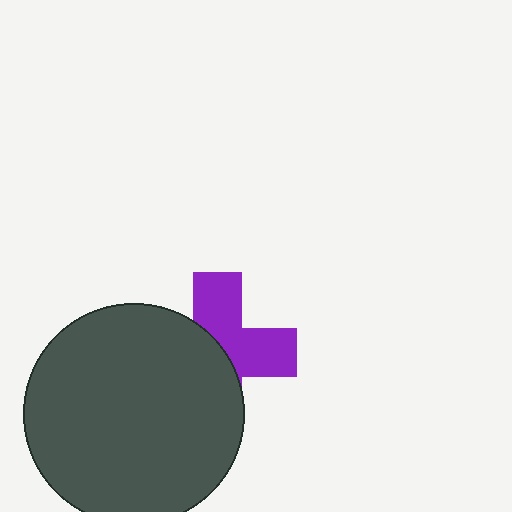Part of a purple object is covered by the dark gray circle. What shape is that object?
It is a cross.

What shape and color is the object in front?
The object in front is a dark gray circle.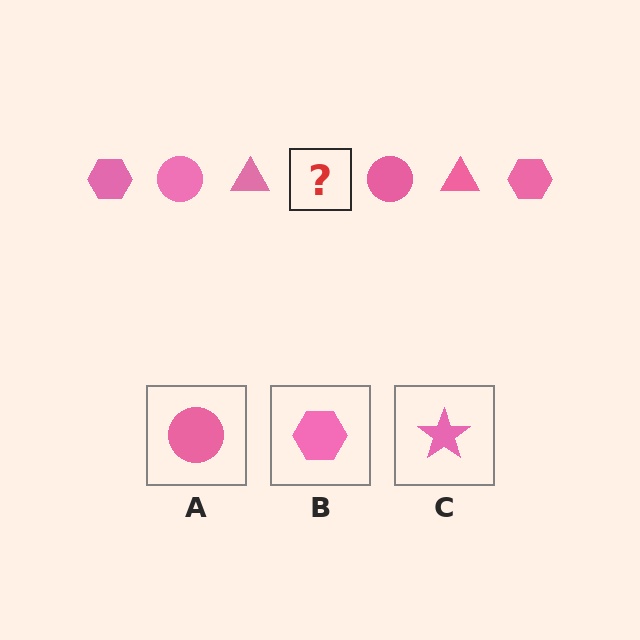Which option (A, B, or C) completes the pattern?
B.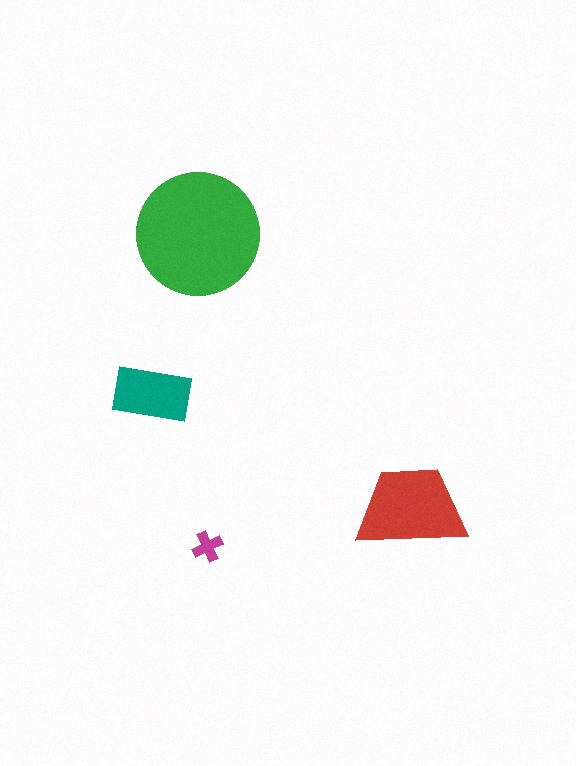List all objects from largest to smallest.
The green circle, the red trapezoid, the teal rectangle, the magenta cross.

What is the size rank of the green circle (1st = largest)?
1st.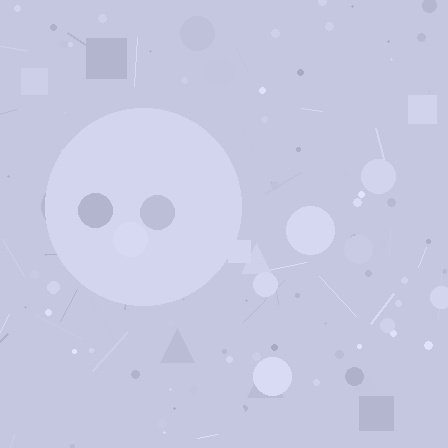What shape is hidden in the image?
A circle is hidden in the image.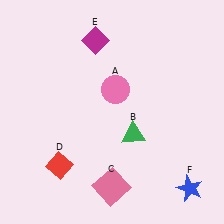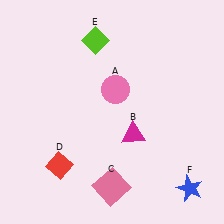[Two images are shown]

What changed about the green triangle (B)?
In Image 1, B is green. In Image 2, it changed to magenta.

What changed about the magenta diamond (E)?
In Image 1, E is magenta. In Image 2, it changed to lime.